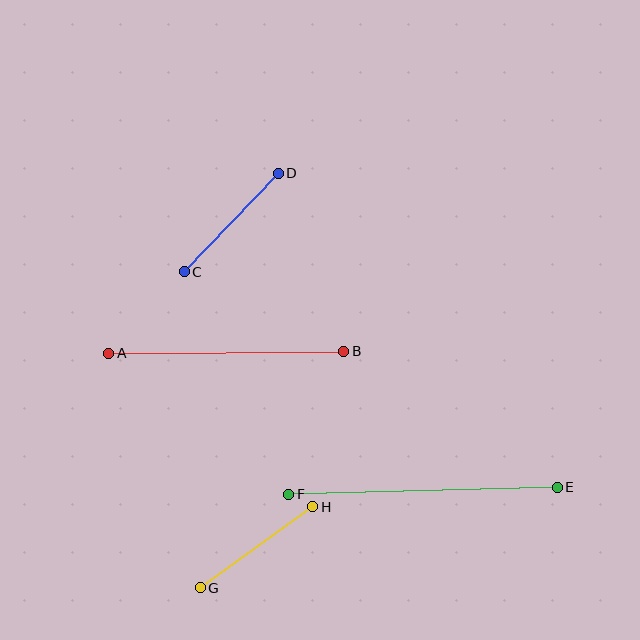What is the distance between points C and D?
The distance is approximately 136 pixels.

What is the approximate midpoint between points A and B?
The midpoint is at approximately (226, 352) pixels.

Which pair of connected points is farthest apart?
Points E and F are farthest apart.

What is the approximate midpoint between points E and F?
The midpoint is at approximately (423, 491) pixels.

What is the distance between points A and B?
The distance is approximately 235 pixels.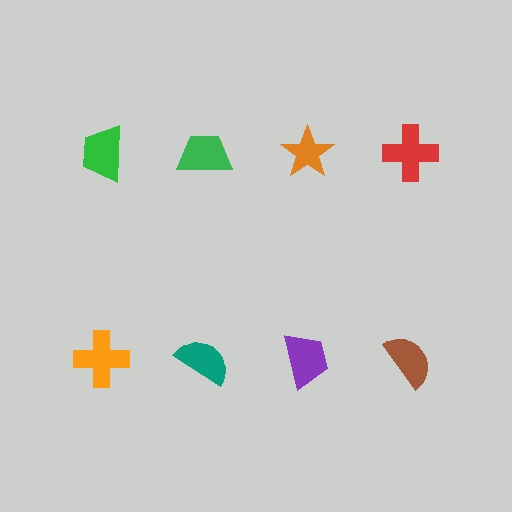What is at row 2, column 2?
A teal semicircle.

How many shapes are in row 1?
4 shapes.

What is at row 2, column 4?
A brown semicircle.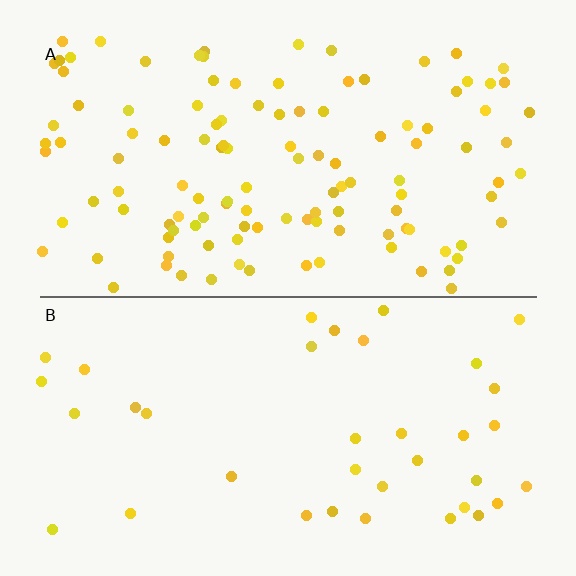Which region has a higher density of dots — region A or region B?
A (the top).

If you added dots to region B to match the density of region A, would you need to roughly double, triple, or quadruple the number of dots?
Approximately triple.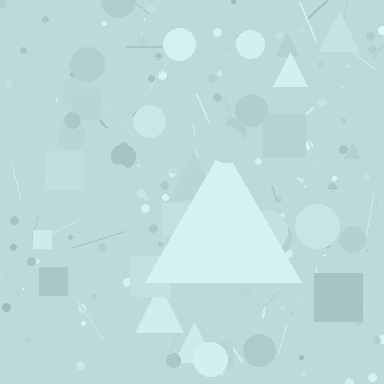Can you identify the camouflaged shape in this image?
The camouflaged shape is a triangle.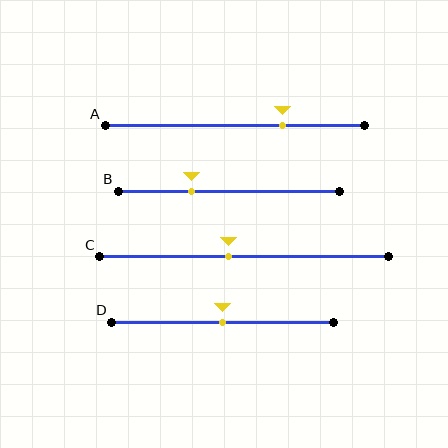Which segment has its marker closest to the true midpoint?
Segment D has its marker closest to the true midpoint.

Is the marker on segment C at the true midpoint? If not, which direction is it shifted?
No, the marker on segment C is shifted to the left by about 5% of the segment length.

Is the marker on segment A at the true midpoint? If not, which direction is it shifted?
No, the marker on segment A is shifted to the right by about 19% of the segment length.